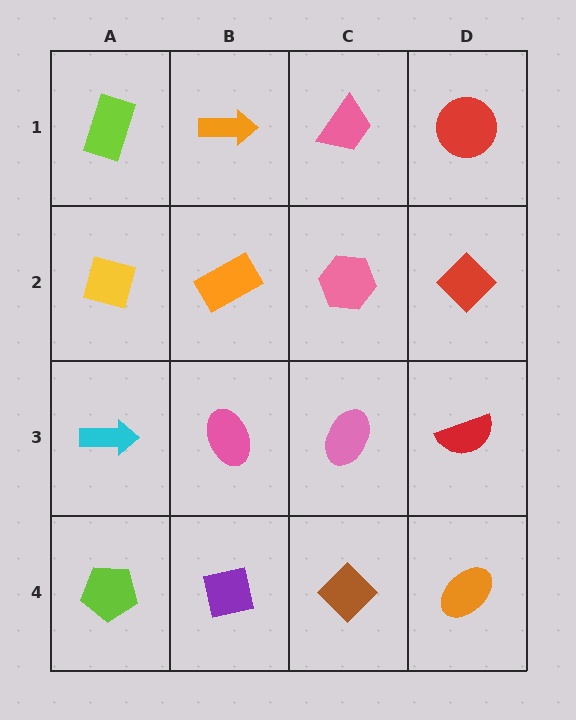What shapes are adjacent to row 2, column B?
An orange arrow (row 1, column B), a pink ellipse (row 3, column B), a yellow square (row 2, column A), a pink hexagon (row 2, column C).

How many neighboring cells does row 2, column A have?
3.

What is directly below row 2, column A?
A cyan arrow.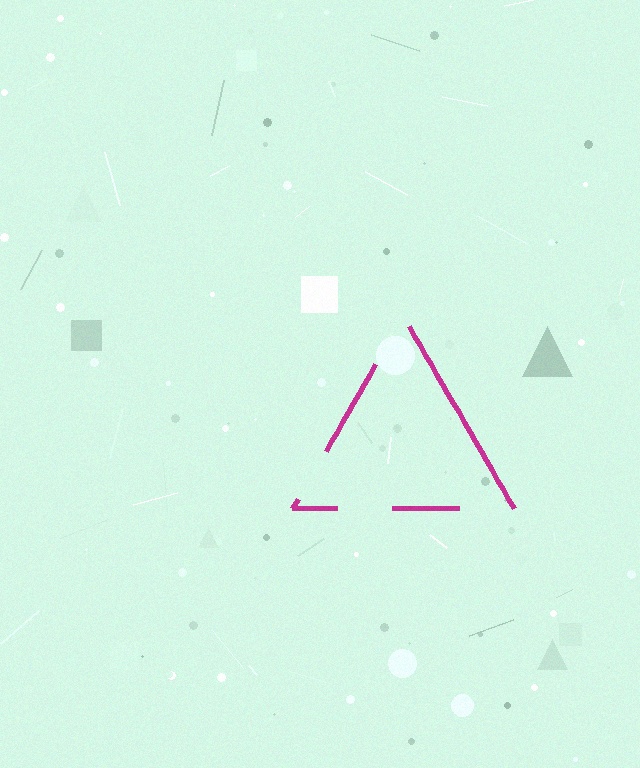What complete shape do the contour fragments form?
The contour fragments form a triangle.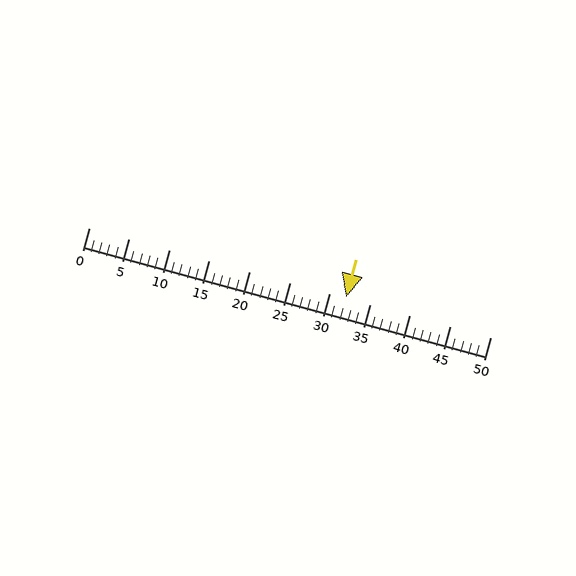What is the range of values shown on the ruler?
The ruler shows values from 0 to 50.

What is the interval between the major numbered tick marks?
The major tick marks are spaced 5 units apart.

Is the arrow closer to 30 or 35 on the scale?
The arrow is closer to 30.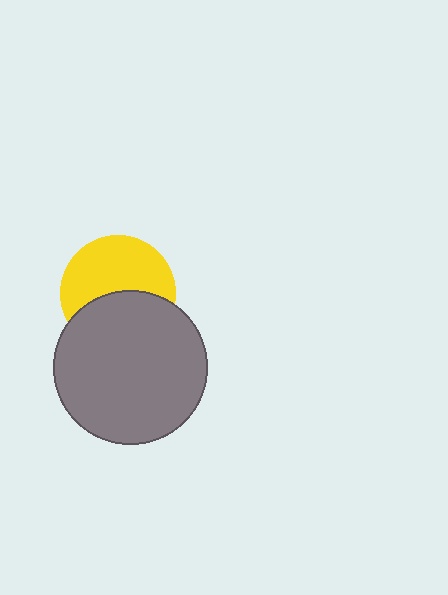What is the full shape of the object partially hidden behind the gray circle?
The partially hidden object is a yellow circle.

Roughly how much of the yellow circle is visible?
About half of it is visible (roughly 55%).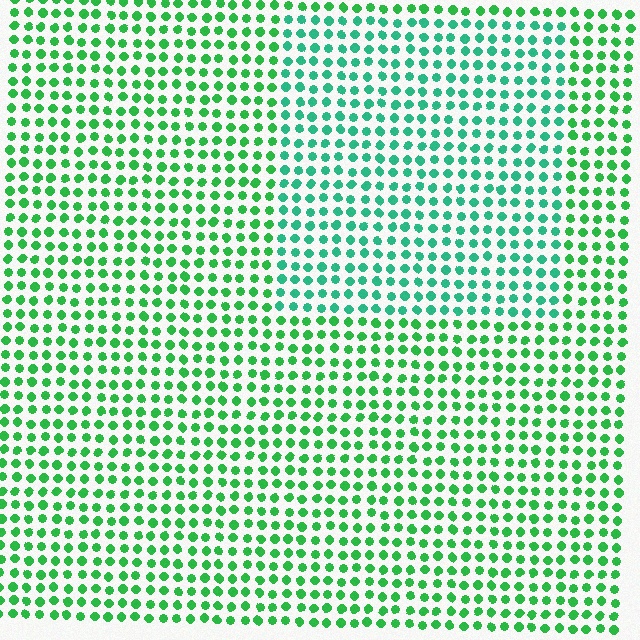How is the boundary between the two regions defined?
The boundary is defined purely by a slight shift in hue (about 28 degrees). Spacing, size, and orientation are identical on both sides.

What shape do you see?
I see a rectangle.